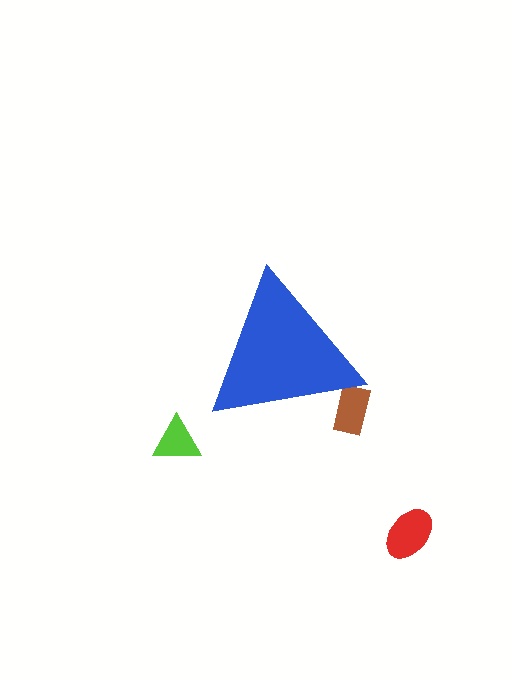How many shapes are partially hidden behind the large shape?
1 shape is partially hidden.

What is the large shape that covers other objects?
A blue triangle.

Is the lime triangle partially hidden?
No, the lime triangle is fully visible.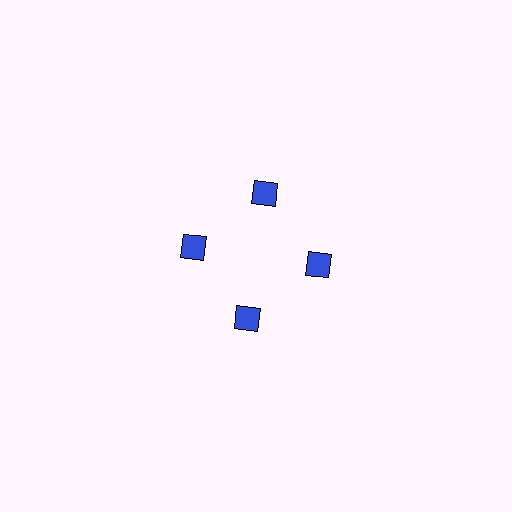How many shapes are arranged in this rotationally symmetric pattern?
There are 4 shapes, arranged in 4 groups of 1.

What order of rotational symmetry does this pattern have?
This pattern has 4-fold rotational symmetry.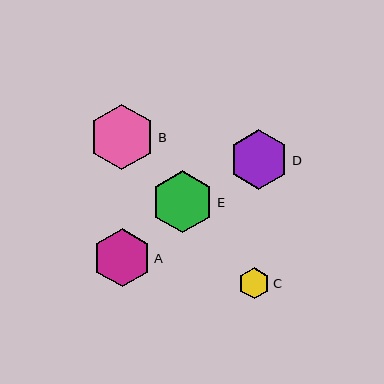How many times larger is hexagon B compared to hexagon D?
Hexagon B is approximately 1.1 times the size of hexagon D.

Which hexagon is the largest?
Hexagon B is the largest with a size of approximately 66 pixels.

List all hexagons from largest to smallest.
From largest to smallest: B, E, D, A, C.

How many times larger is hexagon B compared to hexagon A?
Hexagon B is approximately 1.1 times the size of hexagon A.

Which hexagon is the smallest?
Hexagon C is the smallest with a size of approximately 31 pixels.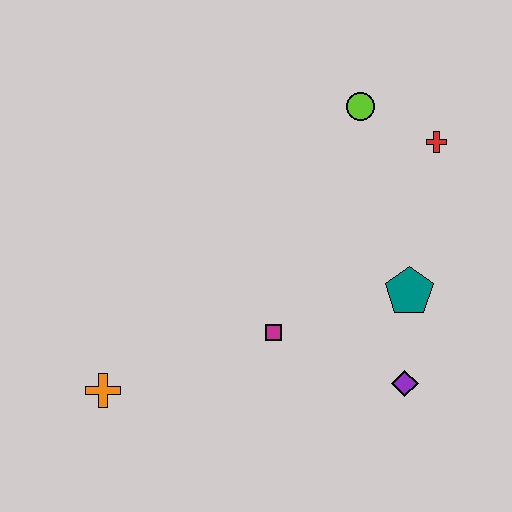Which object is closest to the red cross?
The lime circle is closest to the red cross.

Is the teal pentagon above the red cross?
No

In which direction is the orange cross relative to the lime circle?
The orange cross is below the lime circle.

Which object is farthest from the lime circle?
The orange cross is farthest from the lime circle.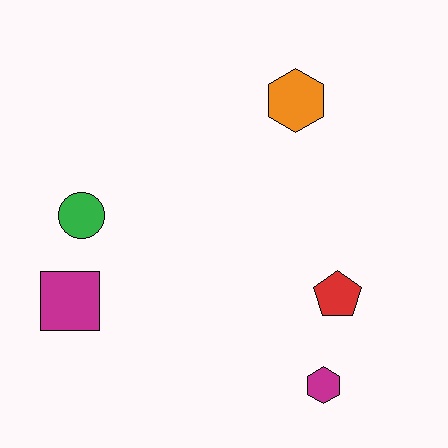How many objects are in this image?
There are 5 objects.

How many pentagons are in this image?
There is 1 pentagon.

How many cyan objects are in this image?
There are no cyan objects.